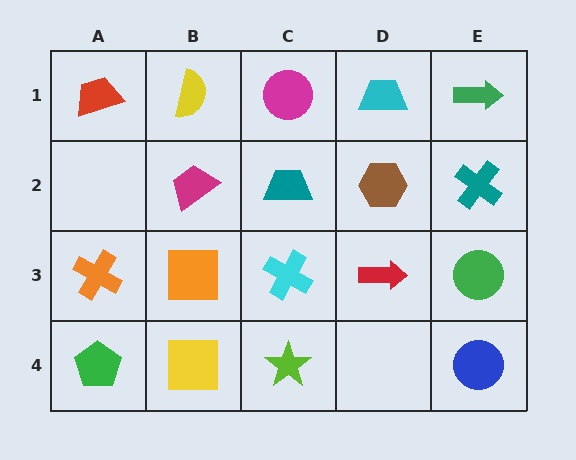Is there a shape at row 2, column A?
No, that cell is empty.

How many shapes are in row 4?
4 shapes.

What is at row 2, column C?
A teal trapezoid.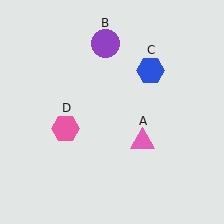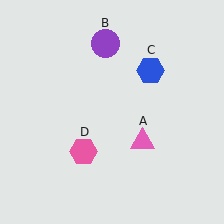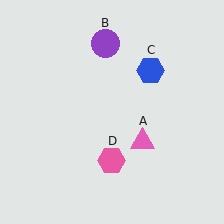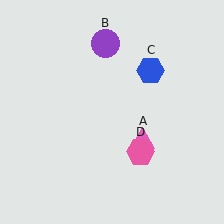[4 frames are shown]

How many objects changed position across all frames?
1 object changed position: pink hexagon (object D).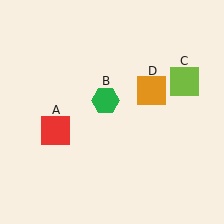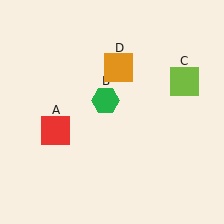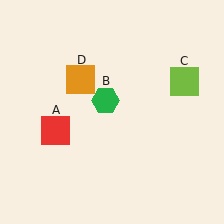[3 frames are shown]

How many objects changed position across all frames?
1 object changed position: orange square (object D).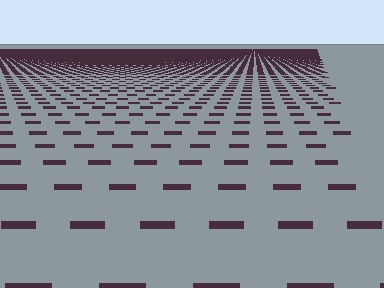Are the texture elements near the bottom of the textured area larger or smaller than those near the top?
Larger. Near the bottom, elements are closer to the viewer and appear at a bigger on-screen size.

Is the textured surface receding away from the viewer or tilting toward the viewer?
The surface is receding away from the viewer. Texture elements get smaller and denser toward the top.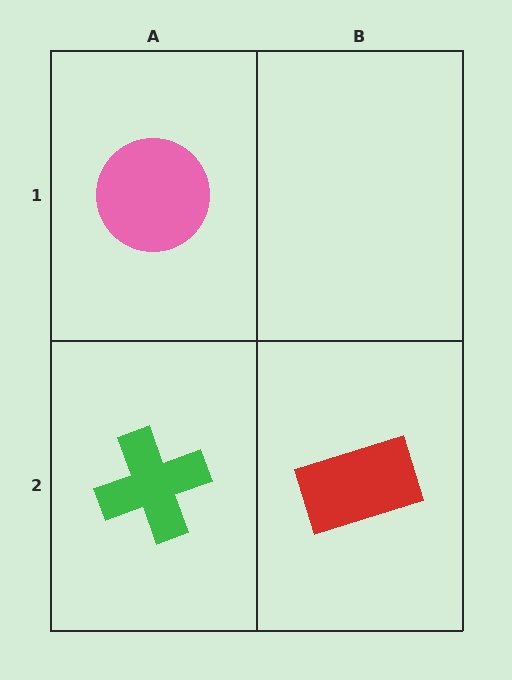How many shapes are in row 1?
1 shape.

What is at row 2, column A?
A green cross.